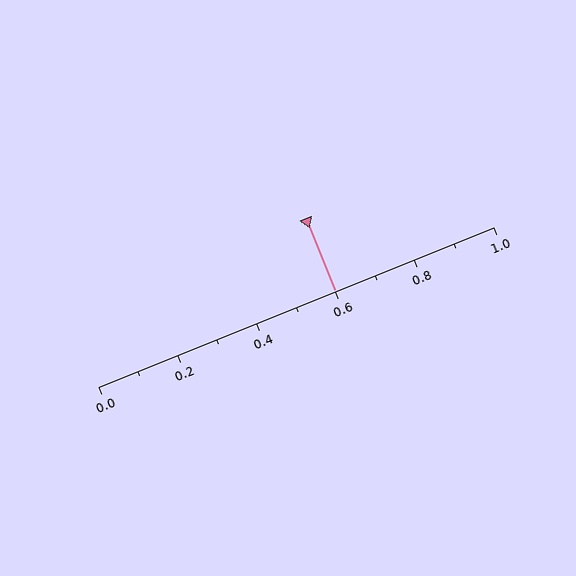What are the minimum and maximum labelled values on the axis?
The axis runs from 0.0 to 1.0.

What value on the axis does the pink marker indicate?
The marker indicates approximately 0.6.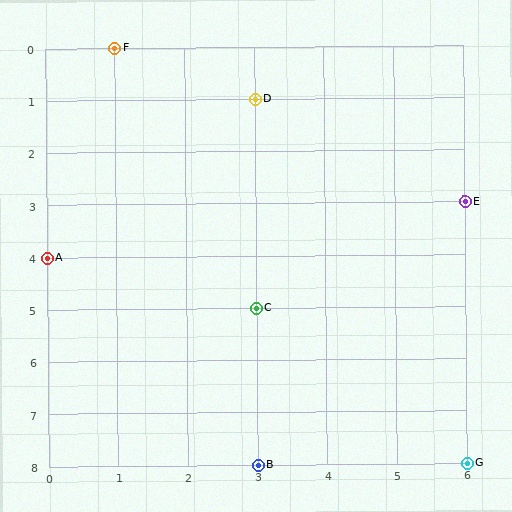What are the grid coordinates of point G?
Point G is at grid coordinates (6, 8).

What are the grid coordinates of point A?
Point A is at grid coordinates (0, 4).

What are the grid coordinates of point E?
Point E is at grid coordinates (6, 3).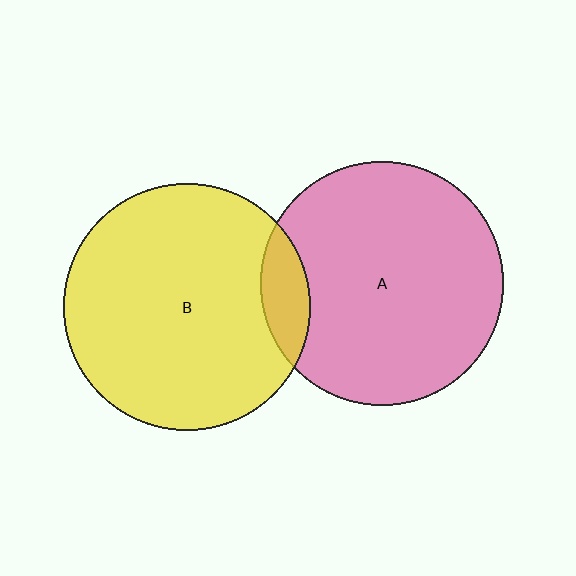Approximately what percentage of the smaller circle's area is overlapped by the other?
Approximately 10%.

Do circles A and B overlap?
Yes.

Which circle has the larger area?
Circle B (yellow).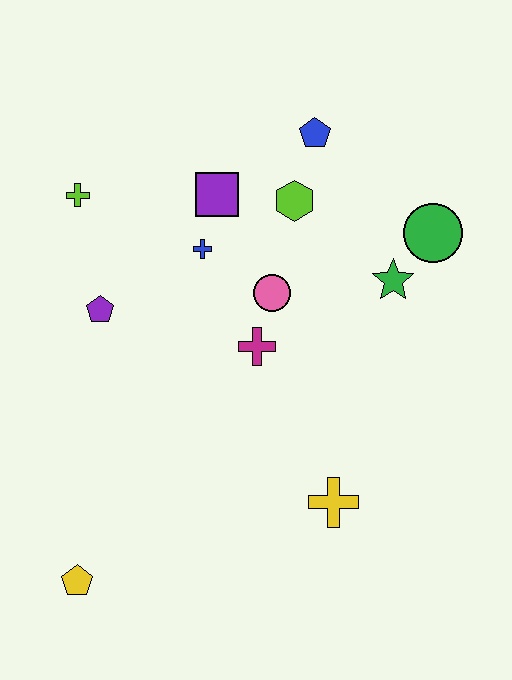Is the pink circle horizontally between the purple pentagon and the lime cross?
No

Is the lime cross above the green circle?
Yes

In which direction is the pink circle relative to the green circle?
The pink circle is to the left of the green circle.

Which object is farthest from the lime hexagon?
The yellow pentagon is farthest from the lime hexagon.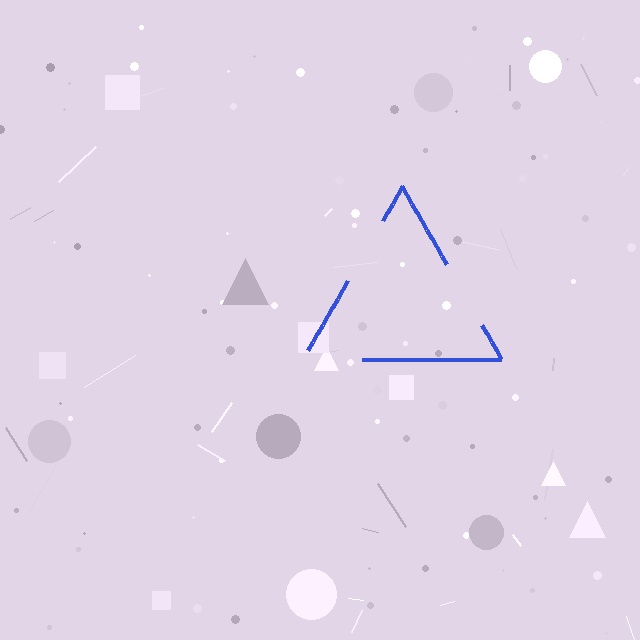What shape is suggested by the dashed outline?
The dashed outline suggests a triangle.